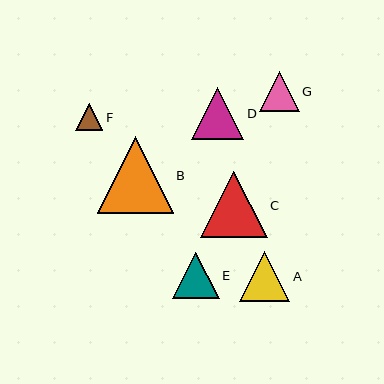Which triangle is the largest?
Triangle B is the largest with a size of approximately 76 pixels.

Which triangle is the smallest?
Triangle F is the smallest with a size of approximately 27 pixels.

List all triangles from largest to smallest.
From largest to smallest: B, C, D, A, E, G, F.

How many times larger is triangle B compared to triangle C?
Triangle B is approximately 1.1 times the size of triangle C.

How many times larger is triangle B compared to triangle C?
Triangle B is approximately 1.1 times the size of triangle C.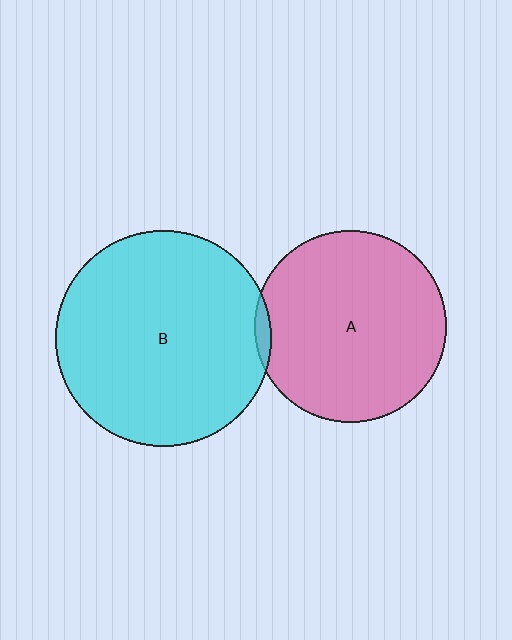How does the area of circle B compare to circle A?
Approximately 1.3 times.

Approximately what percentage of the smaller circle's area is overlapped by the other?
Approximately 5%.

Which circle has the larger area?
Circle B (cyan).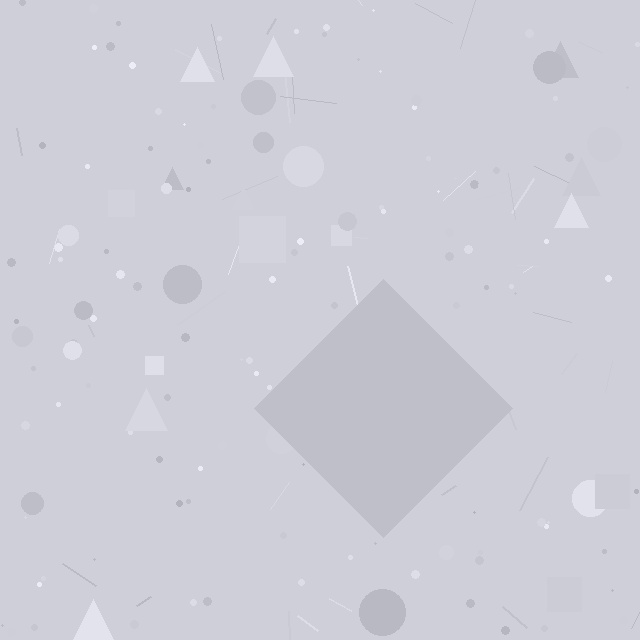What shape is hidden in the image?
A diamond is hidden in the image.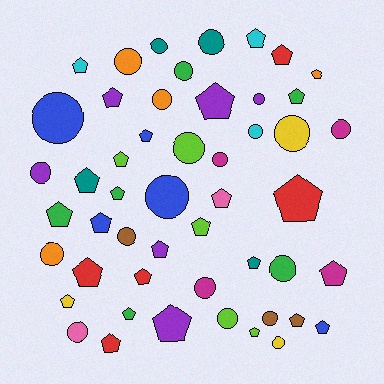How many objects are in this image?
There are 50 objects.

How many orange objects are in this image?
There are 4 orange objects.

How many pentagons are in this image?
There are 28 pentagons.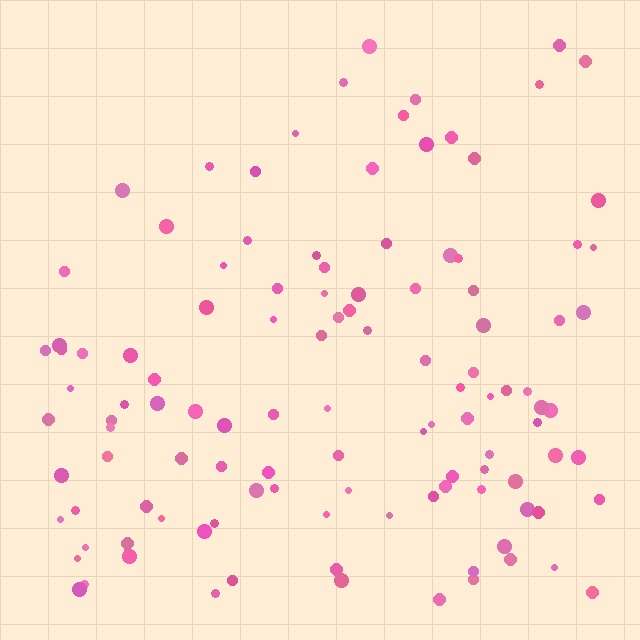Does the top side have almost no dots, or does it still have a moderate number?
Still a moderate number, just noticeably fewer than the bottom.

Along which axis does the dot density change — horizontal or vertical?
Vertical.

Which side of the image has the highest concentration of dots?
The bottom.